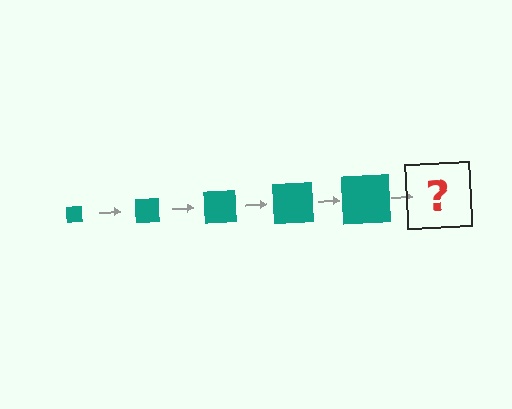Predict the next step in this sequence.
The next step is a teal square, larger than the previous one.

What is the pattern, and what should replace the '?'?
The pattern is that the square gets progressively larger each step. The '?' should be a teal square, larger than the previous one.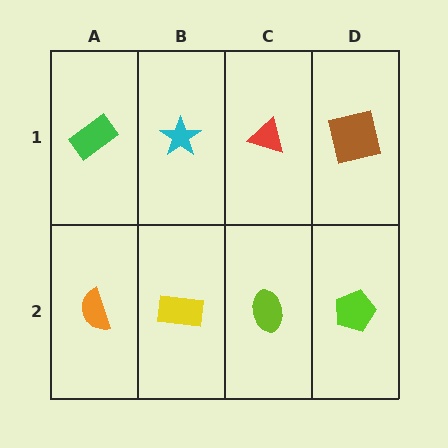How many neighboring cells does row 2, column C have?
3.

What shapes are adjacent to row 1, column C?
A lime ellipse (row 2, column C), a cyan star (row 1, column B), a brown square (row 1, column D).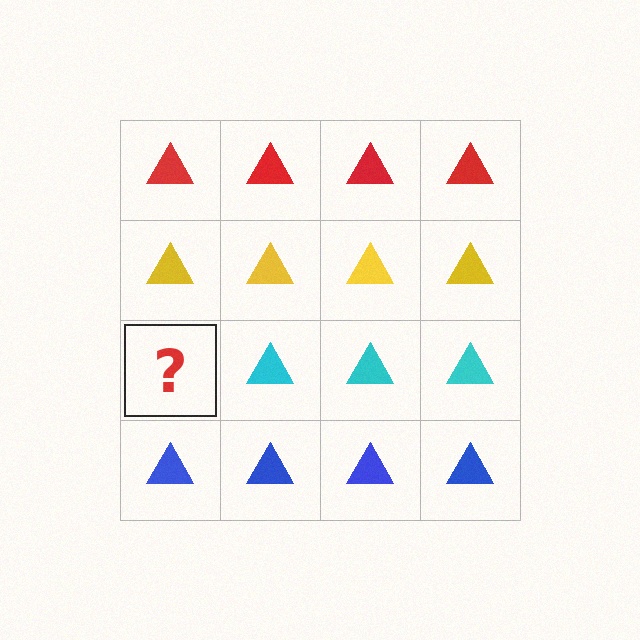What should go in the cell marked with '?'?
The missing cell should contain a cyan triangle.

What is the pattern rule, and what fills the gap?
The rule is that each row has a consistent color. The gap should be filled with a cyan triangle.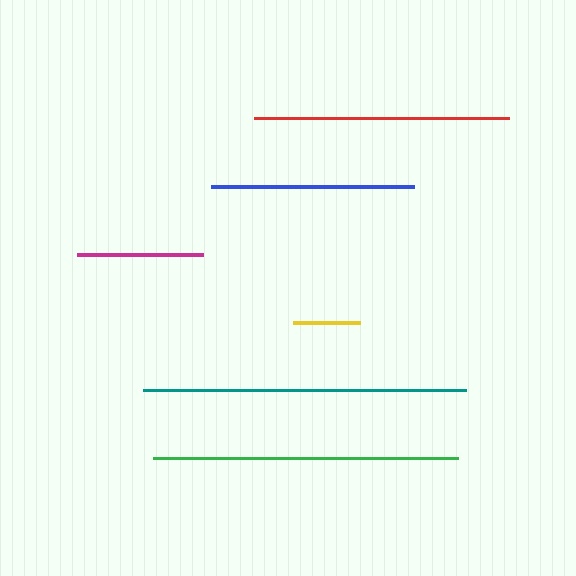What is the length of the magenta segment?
The magenta segment is approximately 126 pixels long.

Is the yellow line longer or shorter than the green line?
The green line is longer than the yellow line.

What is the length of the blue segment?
The blue segment is approximately 203 pixels long.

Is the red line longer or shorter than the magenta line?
The red line is longer than the magenta line.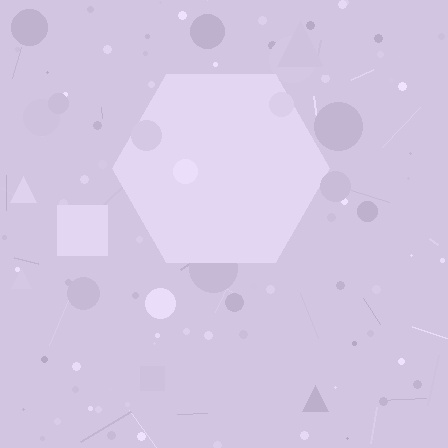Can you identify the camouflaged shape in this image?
The camouflaged shape is a hexagon.